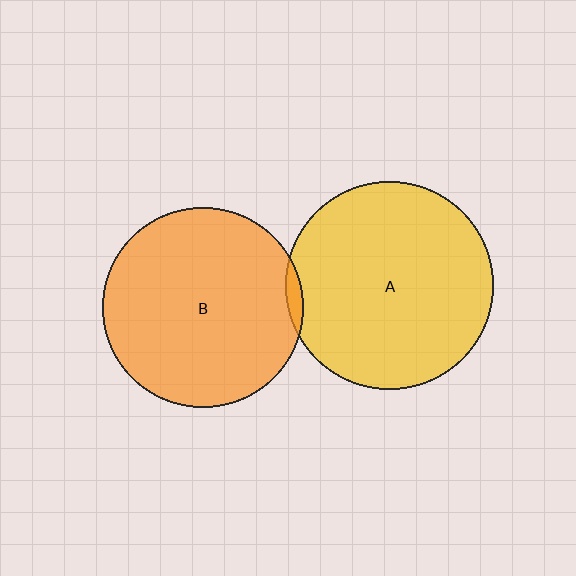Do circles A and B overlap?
Yes.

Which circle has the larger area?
Circle A (yellow).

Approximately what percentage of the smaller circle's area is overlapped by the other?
Approximately 5%.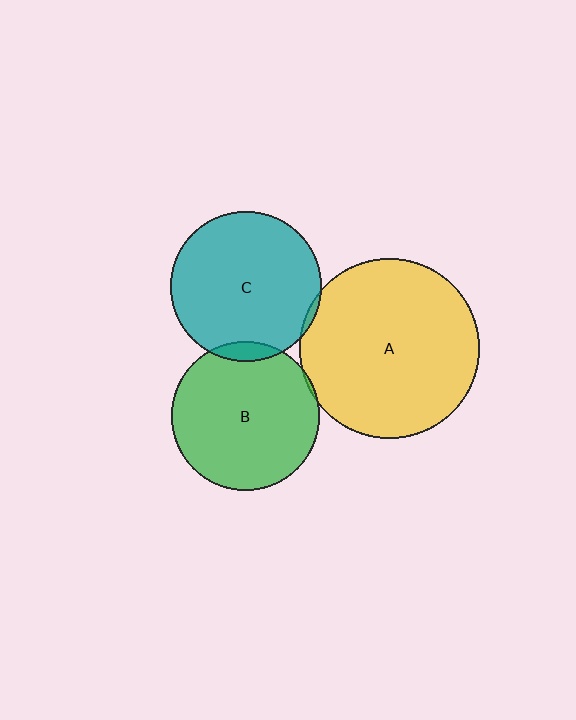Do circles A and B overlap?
Yes.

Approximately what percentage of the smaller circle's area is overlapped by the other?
Approximately 5%.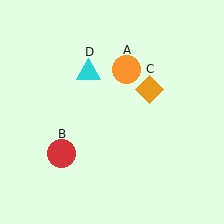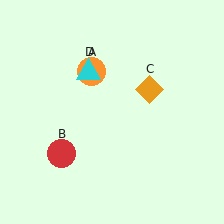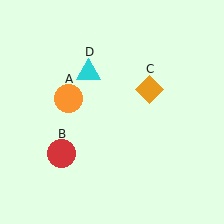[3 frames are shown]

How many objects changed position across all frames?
1 object changed position: orange circle (object A).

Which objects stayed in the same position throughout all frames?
Red circle (object B) and orange diamond (object C) and cyan triangle (object D) remained stationary.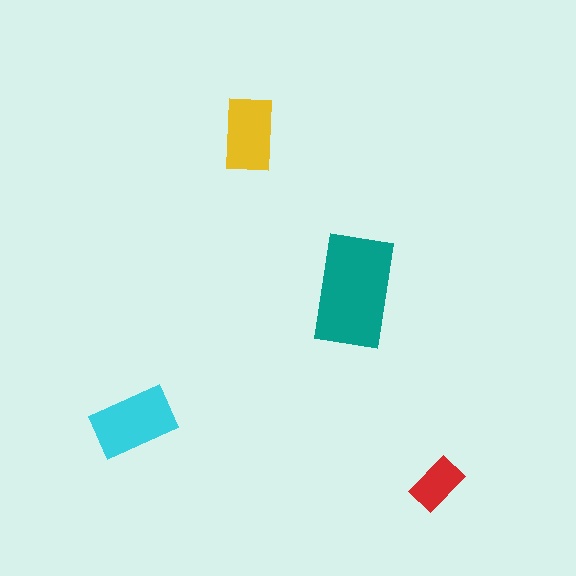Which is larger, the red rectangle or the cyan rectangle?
The cyan one.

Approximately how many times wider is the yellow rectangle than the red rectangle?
About 1.5 times wider.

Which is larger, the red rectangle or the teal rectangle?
The teal one.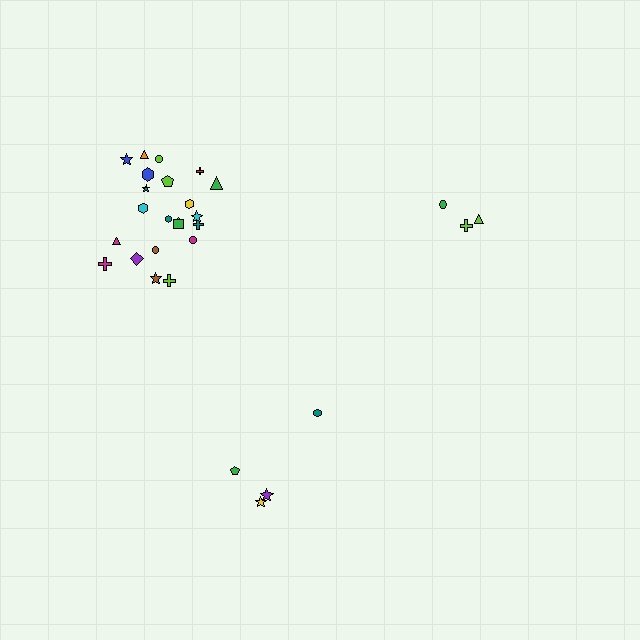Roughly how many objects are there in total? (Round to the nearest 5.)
Roughly 30 objects in total.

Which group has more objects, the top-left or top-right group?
The top-left group.